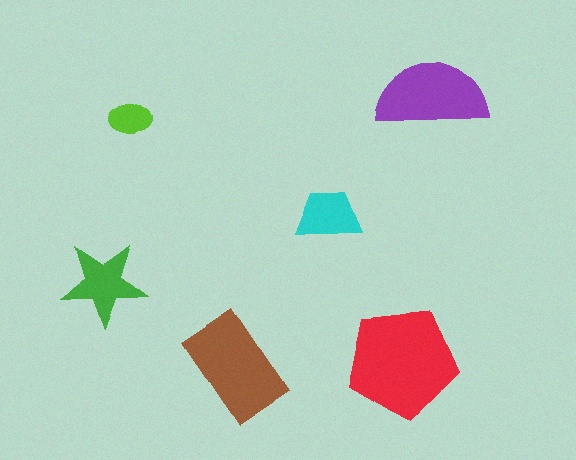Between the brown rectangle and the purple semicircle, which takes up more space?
The brown rectangle.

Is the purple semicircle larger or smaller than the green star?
Larger.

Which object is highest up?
The purple semicircle is topmost.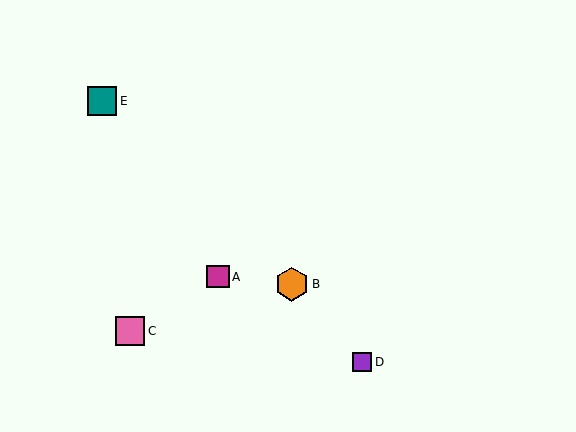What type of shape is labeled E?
Shape E is a teal square.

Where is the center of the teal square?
The center of the teal square is at (102, 101).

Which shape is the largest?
The orange hexagon (labeled B) is the largest.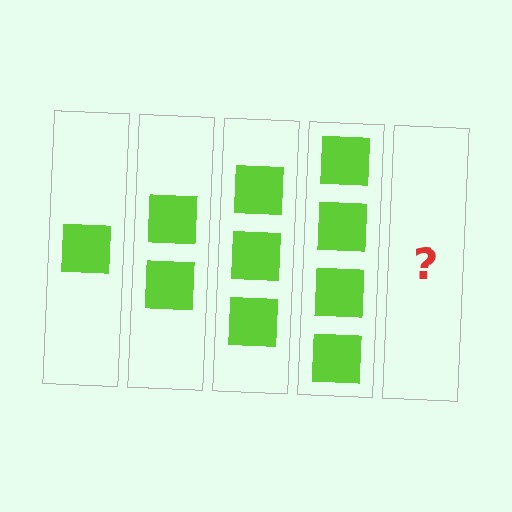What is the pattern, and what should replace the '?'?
The pattern is that each step adds one more square. The '?' should be 5 squares.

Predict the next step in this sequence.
The next step is 5 squares.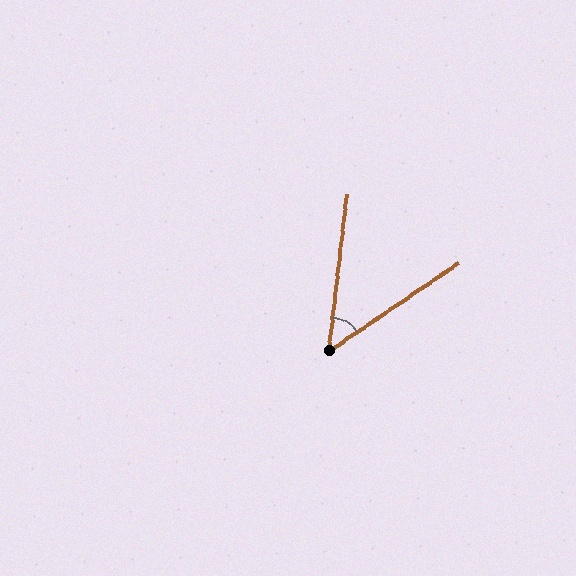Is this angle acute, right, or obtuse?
It is acute.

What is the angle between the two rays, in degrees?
Approximately 49 degrees.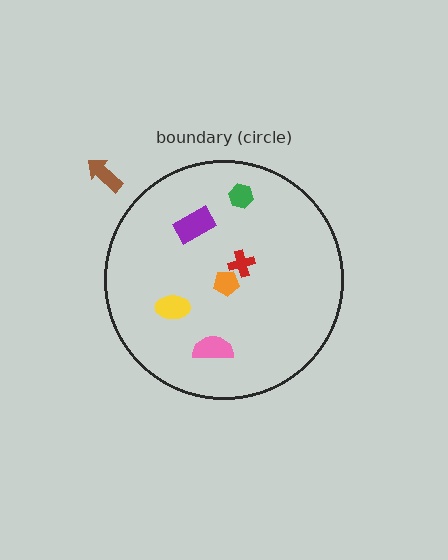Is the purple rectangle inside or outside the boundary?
Inside.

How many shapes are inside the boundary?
6 inside, 1 outside.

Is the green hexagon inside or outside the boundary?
Inside.